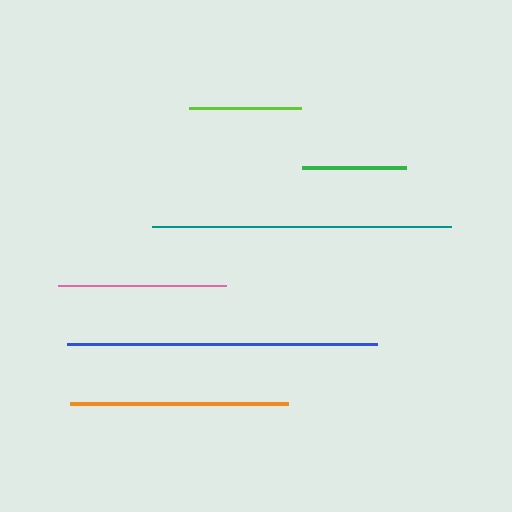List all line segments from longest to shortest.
From longest to shortest: blue, teal, orange, pink, lime, green.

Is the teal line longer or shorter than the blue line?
The blue line is longer than the teal line.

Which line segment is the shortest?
The green line is the shortest at approximately 104 pixels.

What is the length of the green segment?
The green segment is approximately 104 pixels long.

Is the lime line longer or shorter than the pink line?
The pink line is longer than the lime line.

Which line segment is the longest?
The blue line is the longest at approximately 309 pixels.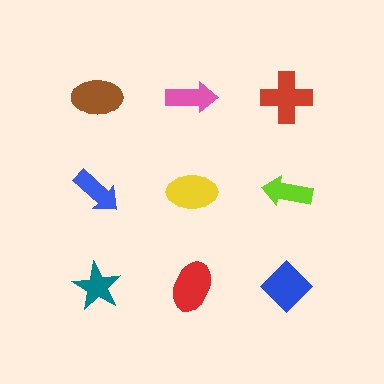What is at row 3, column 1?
A teal star.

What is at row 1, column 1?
A brown ellipse.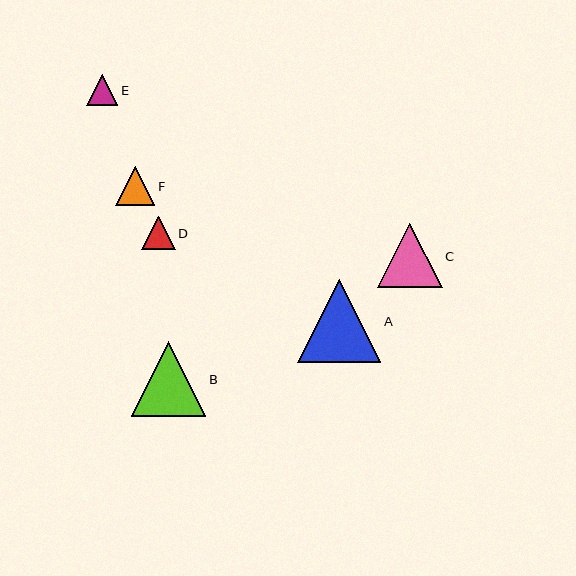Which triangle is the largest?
Triangle A is the largest with a size of approximately 83 pixels.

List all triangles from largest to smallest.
From largest to smallest: A, B, C, F, D, E.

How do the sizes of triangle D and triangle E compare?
Triangle D and triangle E are approximately the same size.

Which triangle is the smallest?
Triangle E is the smallest with a size of approximately 32 pixels.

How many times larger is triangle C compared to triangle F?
Triangle C is approximately 1.7 times the size of triangle F.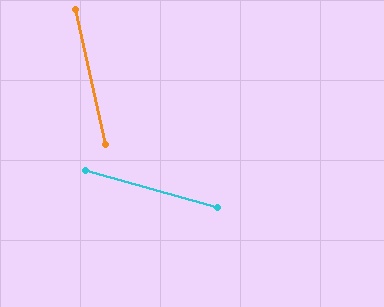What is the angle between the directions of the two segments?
Approximately 62 degrees.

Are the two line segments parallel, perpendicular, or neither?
Neither parallel nor perpendicular — they differ by about 62°.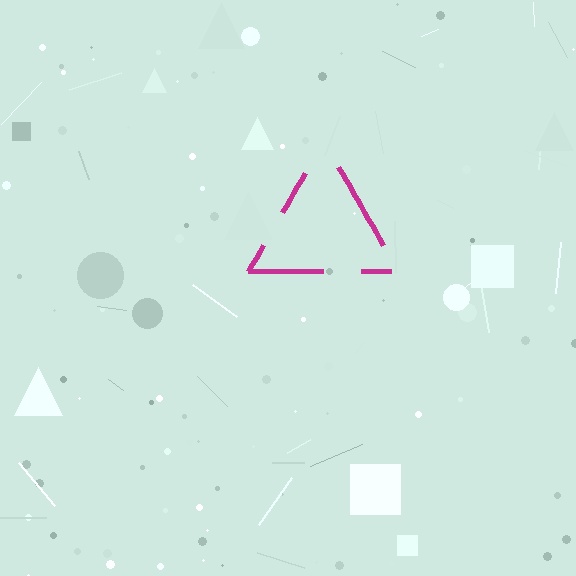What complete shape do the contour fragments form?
The contour fragments form a triangle.